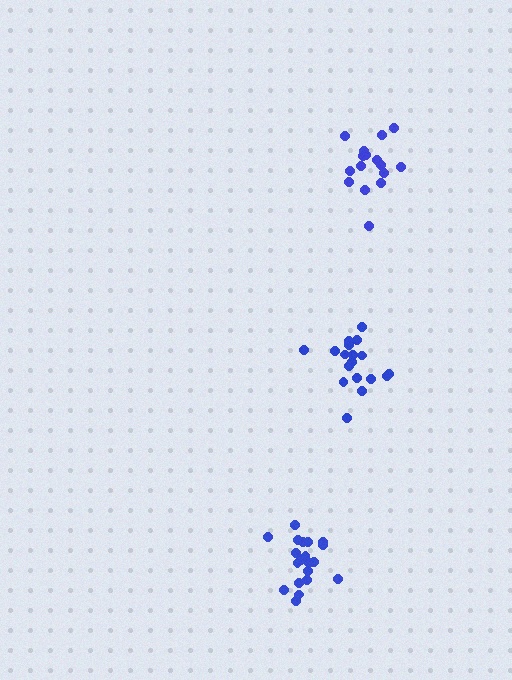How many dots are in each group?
Group 1: 17 dots, Group 2: 20 dots, Group 3: 18 dots (55 total).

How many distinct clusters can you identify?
There are 3 distinct clusters.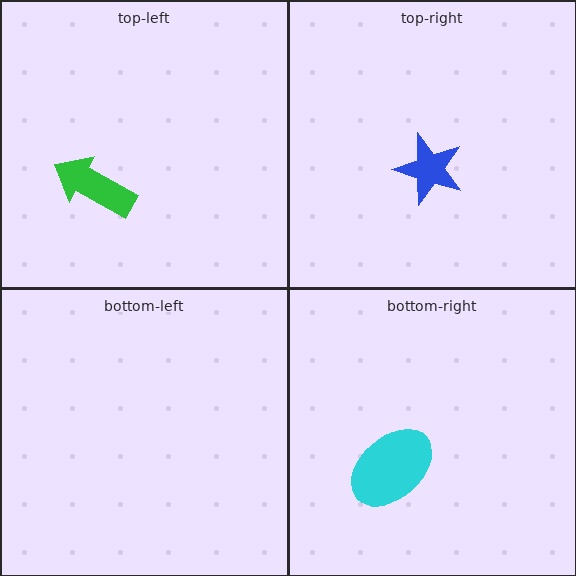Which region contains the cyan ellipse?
The bottom-right region.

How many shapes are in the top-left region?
1.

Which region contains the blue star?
The top-right region.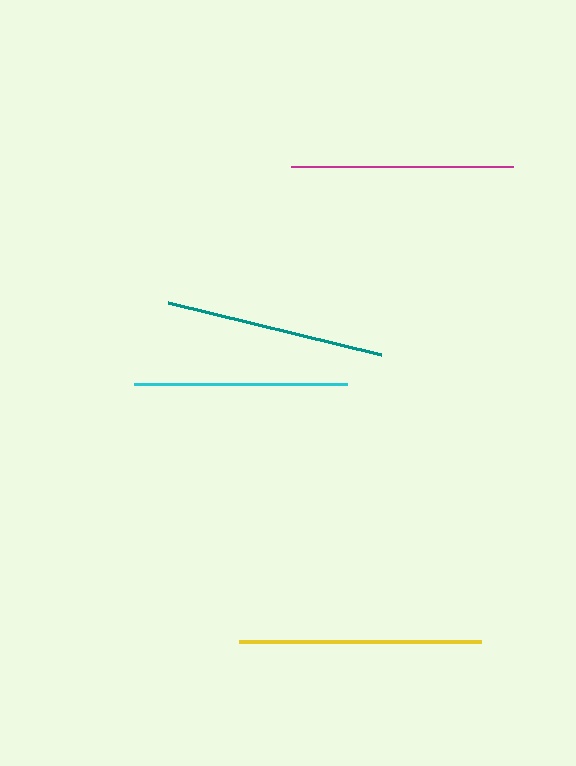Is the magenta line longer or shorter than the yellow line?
The yellow line is longer than the magenta line.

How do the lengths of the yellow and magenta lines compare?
The yellow and magenta lines are approximately the same length.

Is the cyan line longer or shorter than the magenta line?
The magenta line is longer than the cyan line.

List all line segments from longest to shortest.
From longest to shortest: yellow, magenta, teal, cyan.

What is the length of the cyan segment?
The cyan segment is approximately 213 pixels long.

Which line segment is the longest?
The yellow line is the longest at approximately 243 pixels.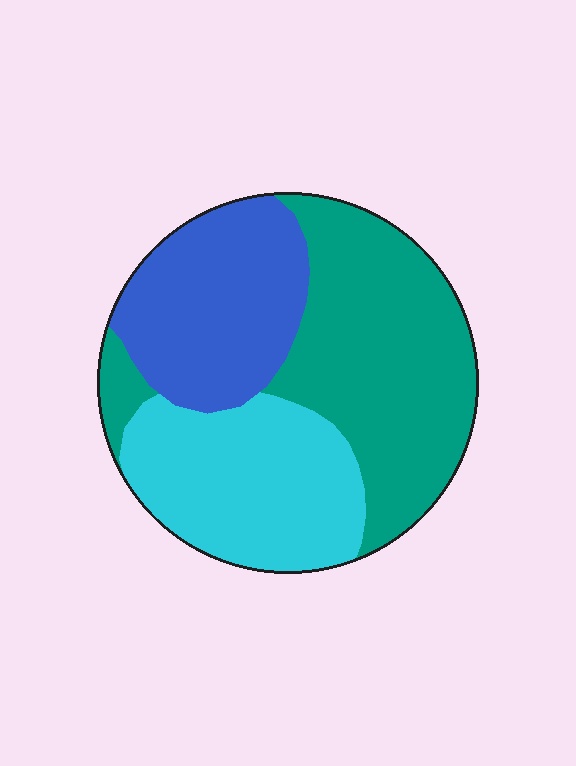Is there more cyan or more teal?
Teal.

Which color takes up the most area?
Teal, at roughly 45%.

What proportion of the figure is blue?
Blue covers about 25% of the figure.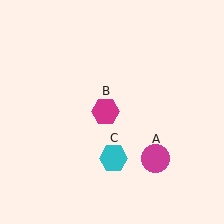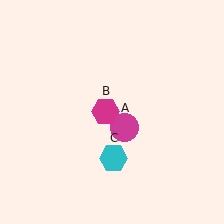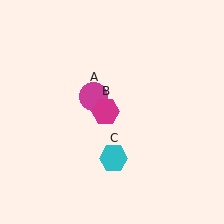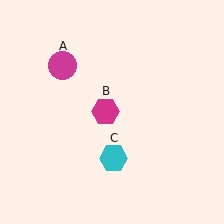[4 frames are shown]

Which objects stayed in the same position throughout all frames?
Magenta hexagon (object B) and cyan hexagon (object C) remained stationary.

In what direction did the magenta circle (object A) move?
The magenta circle (object A) moved up and to the left.